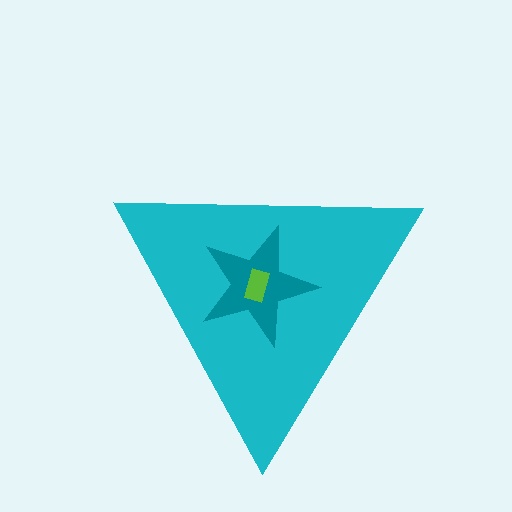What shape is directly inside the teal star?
The lime rectangle.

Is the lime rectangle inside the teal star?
Yes.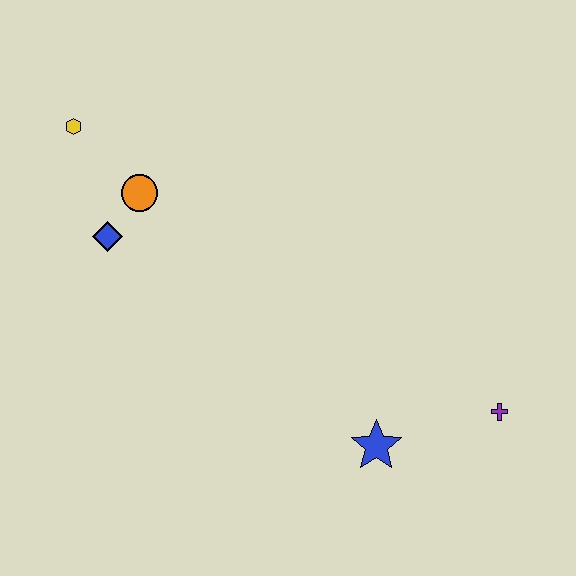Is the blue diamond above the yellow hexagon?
No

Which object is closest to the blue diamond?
The orange circle is closest to the blue diamond.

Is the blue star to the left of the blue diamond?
No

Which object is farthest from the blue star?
The yellow hexagon is farthest from the blue star.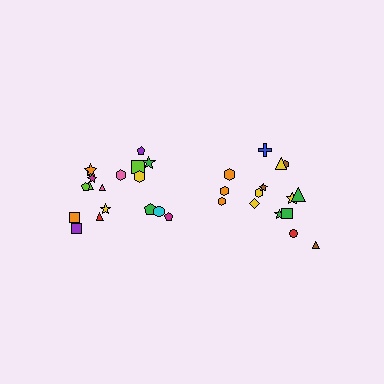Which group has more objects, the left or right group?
The left group.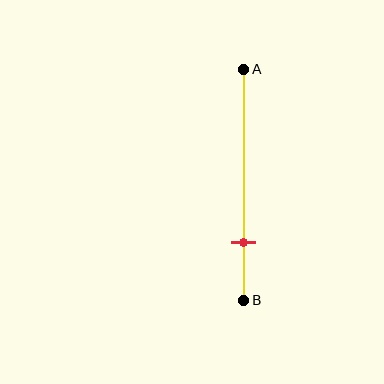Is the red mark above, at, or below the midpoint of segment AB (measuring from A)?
The red mark is below the midpoint of segment AB.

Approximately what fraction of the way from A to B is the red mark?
The red mark is approximately 75% of the way from A to B.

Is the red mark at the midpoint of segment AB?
No, the mark is at about 75% from A, not at the 50% midpoint.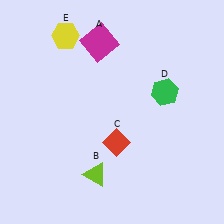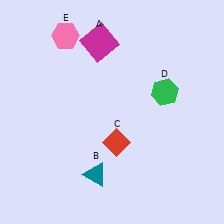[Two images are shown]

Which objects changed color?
B changed from lime to teal. E changed from yellow to pink.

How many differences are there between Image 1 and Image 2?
There are 2 differences between the two images.